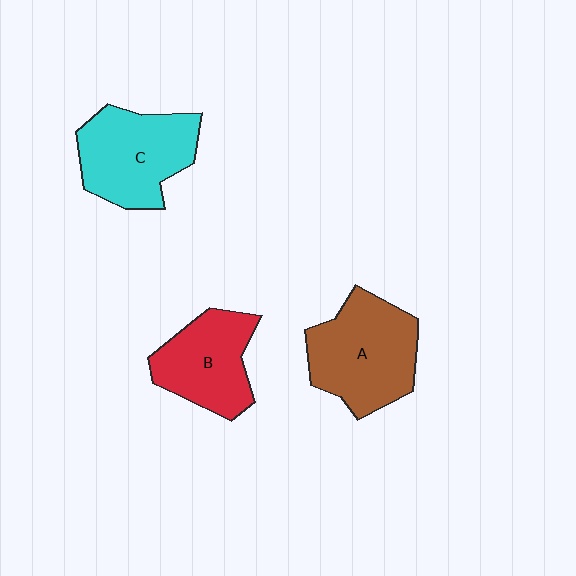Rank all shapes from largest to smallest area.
From largest to smallest: A (brown), C (cyan), B (red).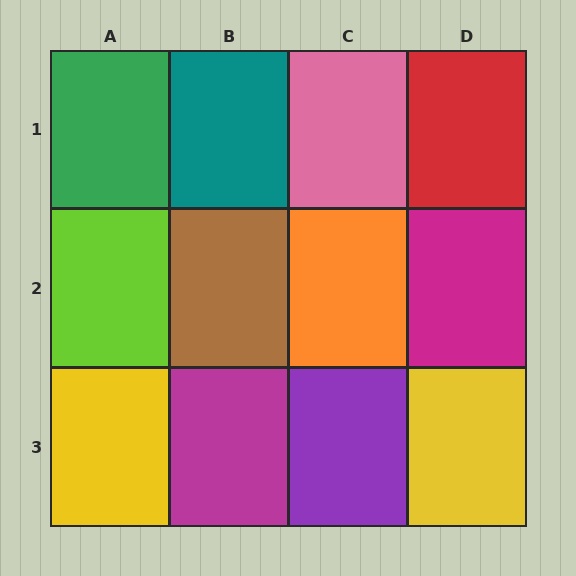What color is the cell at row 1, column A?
Green.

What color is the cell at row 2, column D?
Magenta.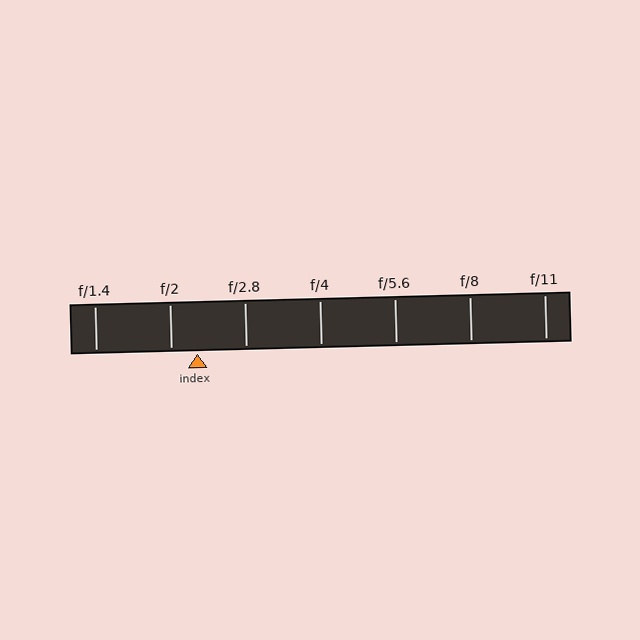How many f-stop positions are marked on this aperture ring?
There are 7 f-stop positions marked.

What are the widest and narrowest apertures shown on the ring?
The widest aperture shown is f/1.4 and the narrowest is f/11.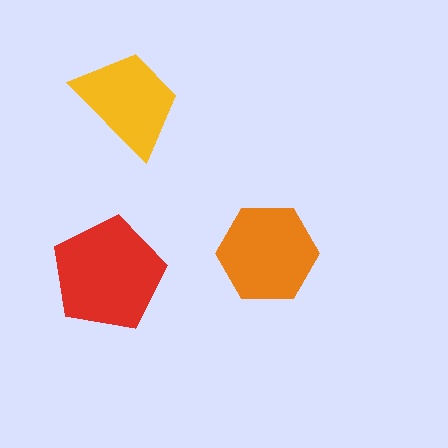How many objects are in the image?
There are 3 objects in the image.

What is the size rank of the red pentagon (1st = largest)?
1st.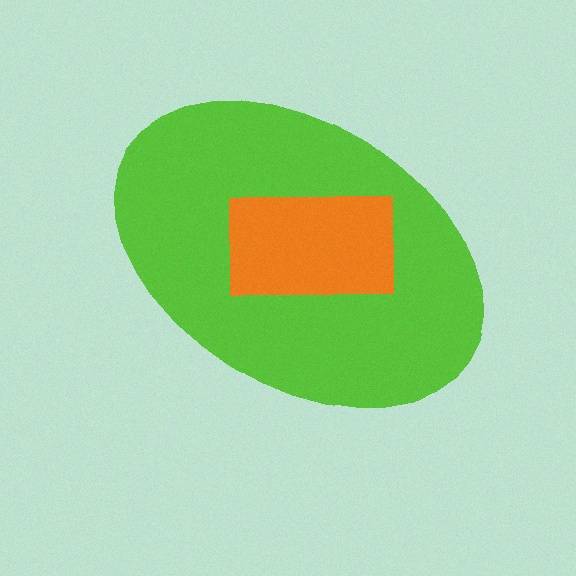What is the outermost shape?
The lime ellipse.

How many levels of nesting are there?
2.